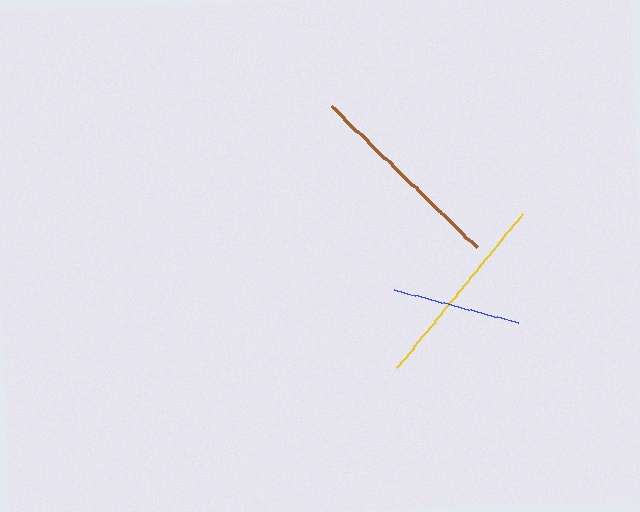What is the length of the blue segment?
The blue segment is approximately 127 pixels long.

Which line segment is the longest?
The brown line is the longest at approximately 201 pixels.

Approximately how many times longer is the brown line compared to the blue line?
The brown line is approximately 1.6 times the length of the blue line.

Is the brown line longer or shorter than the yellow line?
The brown line is longer than the yellow line.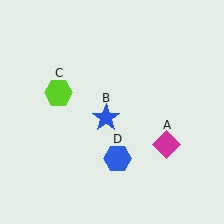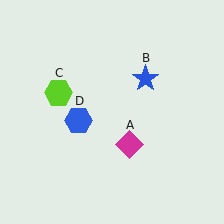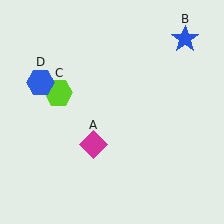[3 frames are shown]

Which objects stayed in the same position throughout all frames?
Lime hexagon (object C) remained stationary.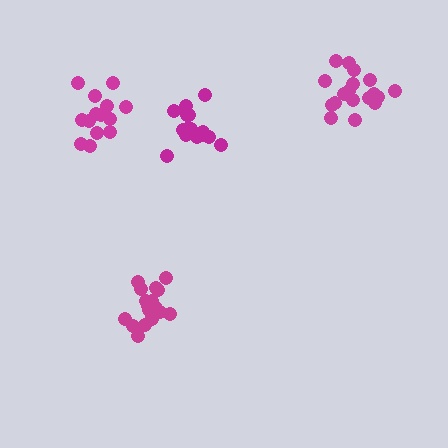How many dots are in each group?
Group 1: 18 dots, Group 2: 18 dots, Group 3: 16 dots, Group 4: 14 dots (66 total).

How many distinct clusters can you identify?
There are 4 distinct clusters.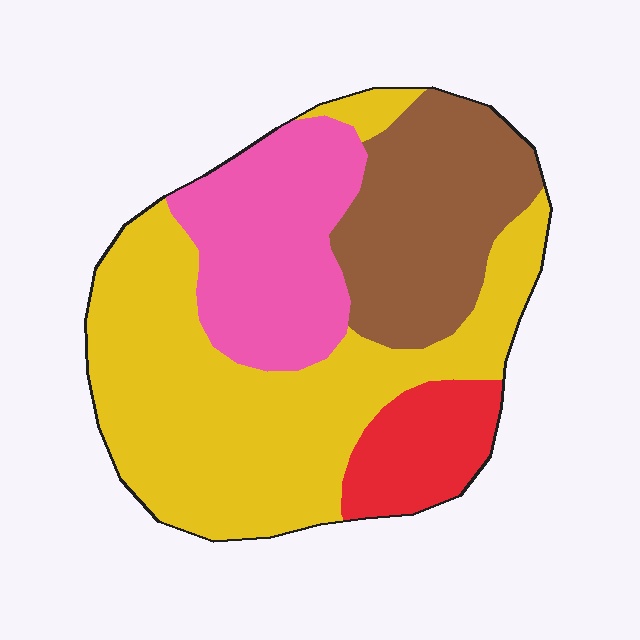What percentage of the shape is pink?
Pink takes up about one fifth (1/5) of the shape.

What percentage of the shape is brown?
Brown takes up about one fifth (1/5) of the shape.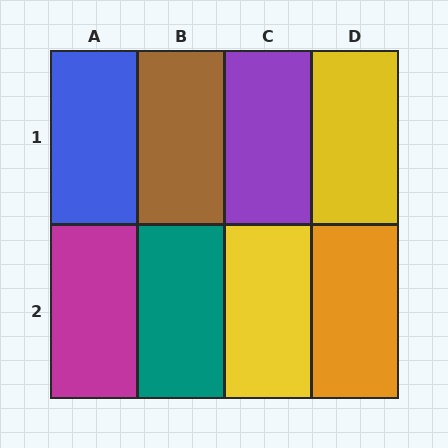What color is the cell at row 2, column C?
Yellow.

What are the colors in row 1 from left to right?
Blue, brown, purple, yellow.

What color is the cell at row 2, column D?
Orange.